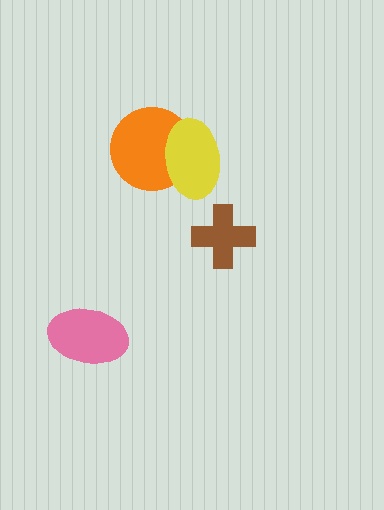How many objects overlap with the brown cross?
0 objects overlap with the brown cross.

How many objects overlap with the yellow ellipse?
1 object overlaps with the yellow ellipse.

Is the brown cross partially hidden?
No, no other shape covers it.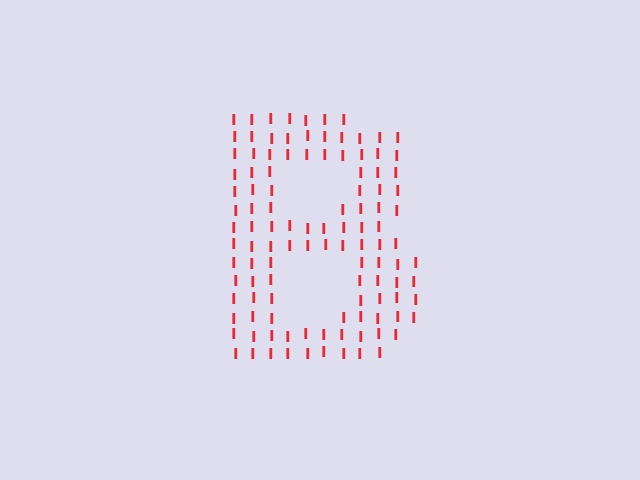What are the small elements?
The small elements are letter I's.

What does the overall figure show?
The overall figure shows the letter B.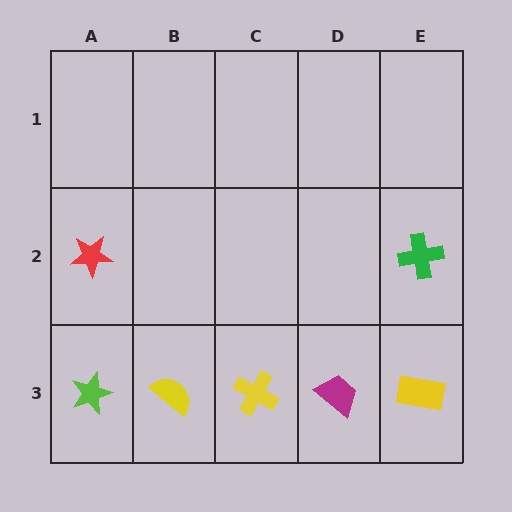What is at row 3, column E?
A yellow rectangle.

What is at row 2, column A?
A red star.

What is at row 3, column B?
A yellow semicircle.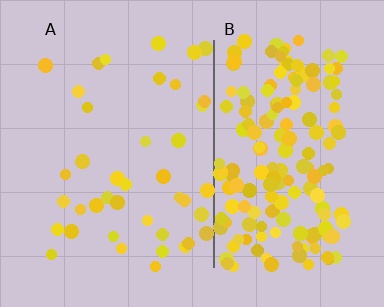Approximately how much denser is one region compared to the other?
Approximately 4.3× — region B over region A.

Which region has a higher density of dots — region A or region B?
B (the right).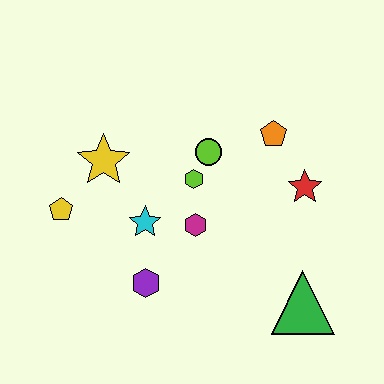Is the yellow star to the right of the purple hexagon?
No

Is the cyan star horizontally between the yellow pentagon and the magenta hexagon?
Yes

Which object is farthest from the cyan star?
The green triangle is farthest from the cyan star.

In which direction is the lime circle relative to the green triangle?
The lime circle is above the green triangle.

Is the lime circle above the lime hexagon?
Yes